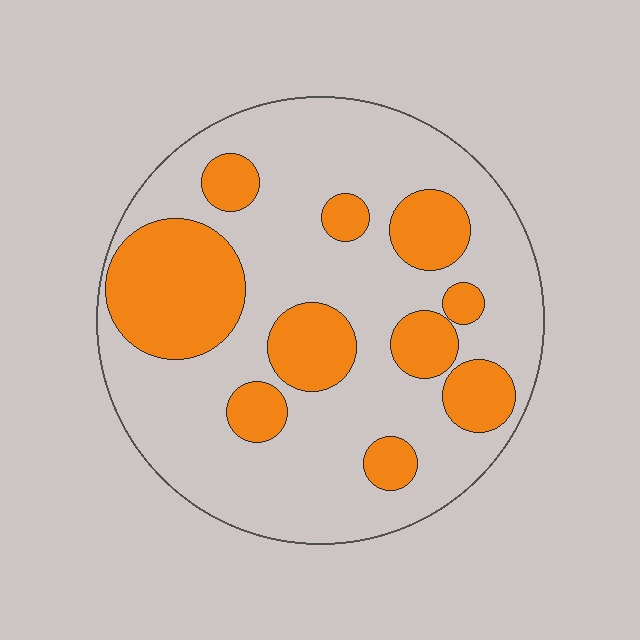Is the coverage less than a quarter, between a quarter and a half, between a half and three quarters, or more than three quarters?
Between a quarter and a half.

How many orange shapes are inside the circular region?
10.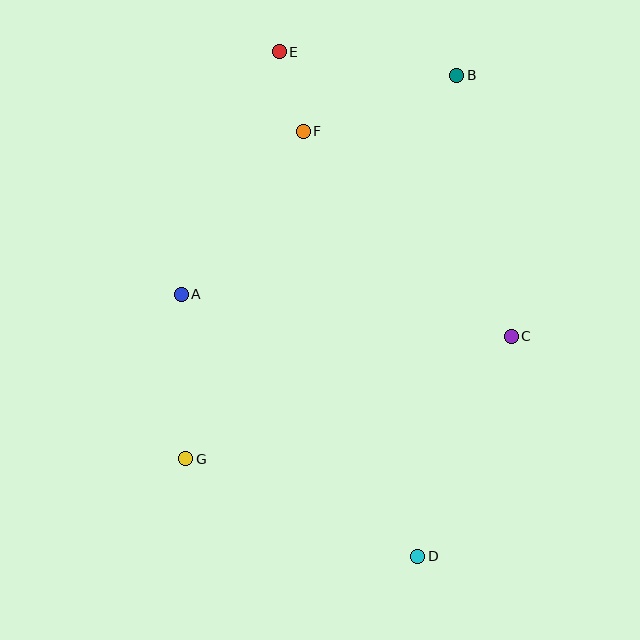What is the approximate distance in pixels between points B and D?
The distance between B and D is approximately 483 pixels.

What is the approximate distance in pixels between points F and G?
The distance between F and G is approximately 348 pixels.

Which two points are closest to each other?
Points E and F are closest to each other.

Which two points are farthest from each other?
Points D and E are farthest from each other.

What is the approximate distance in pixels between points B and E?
The distance between B and E is approximately 179 pixels.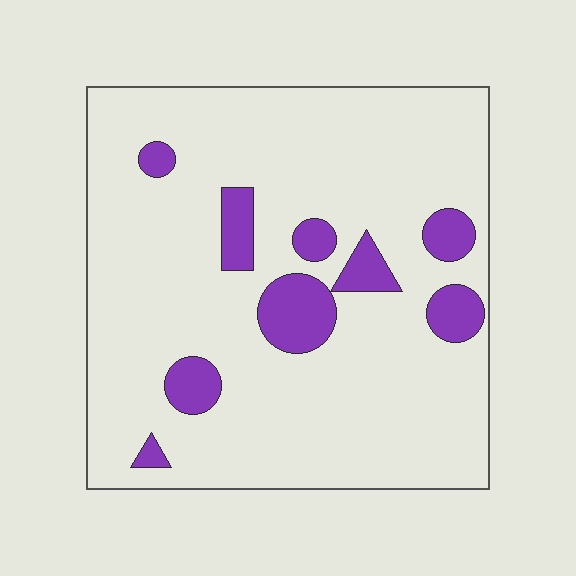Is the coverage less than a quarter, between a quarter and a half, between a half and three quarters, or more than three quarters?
Less than a quarter.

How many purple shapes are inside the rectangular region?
9.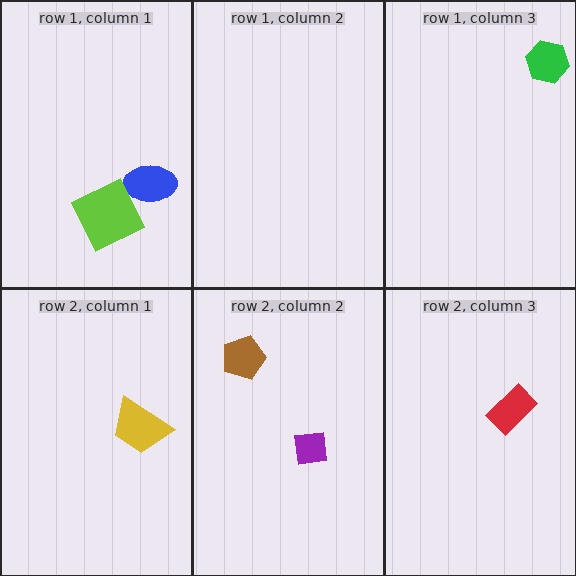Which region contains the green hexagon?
The row 1, column 3 region.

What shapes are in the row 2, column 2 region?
The brown pentagon, the purple square.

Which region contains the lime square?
The row 1, column 1 region.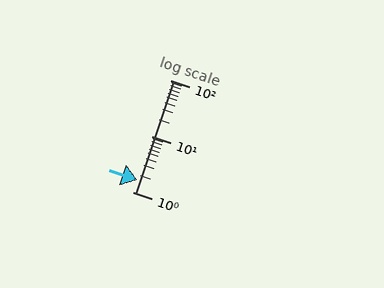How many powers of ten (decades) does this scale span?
The scale spans 2 decades, from 1 to 100.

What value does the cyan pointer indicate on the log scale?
The pointer indicates approximately 1.6.